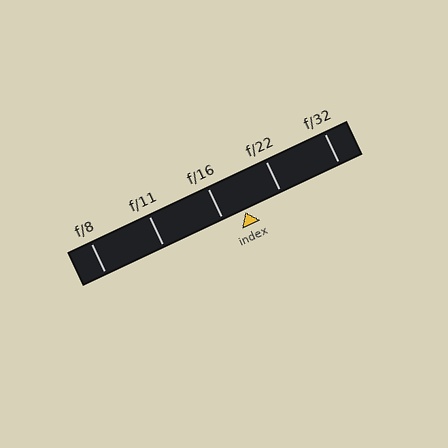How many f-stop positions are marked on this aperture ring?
There are 5 f-stop positions marked.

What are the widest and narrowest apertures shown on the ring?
The widest aperture shown is f/8 and the narrowest is f/32.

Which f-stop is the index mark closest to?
The index mark is closest to f/16.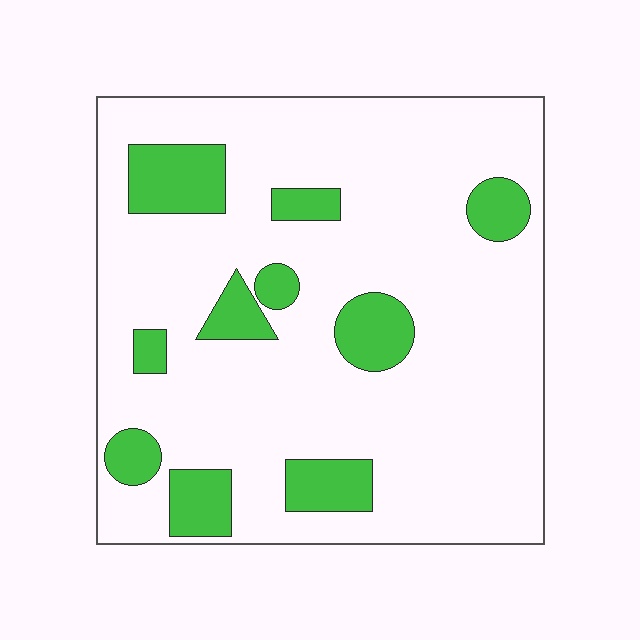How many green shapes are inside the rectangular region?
10.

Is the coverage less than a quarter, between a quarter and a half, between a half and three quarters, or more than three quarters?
Less than a quarter.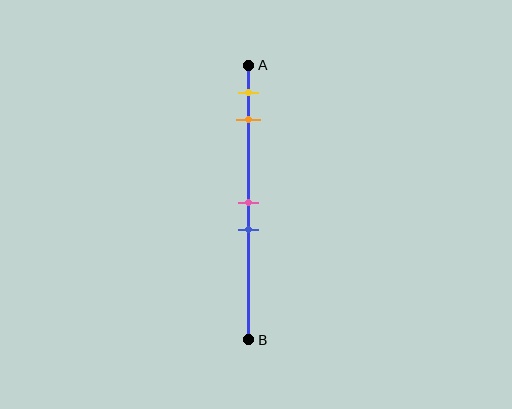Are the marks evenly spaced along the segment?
No, the marks are not evenly spaced.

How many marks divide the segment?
There are 4 marks dividing the segment.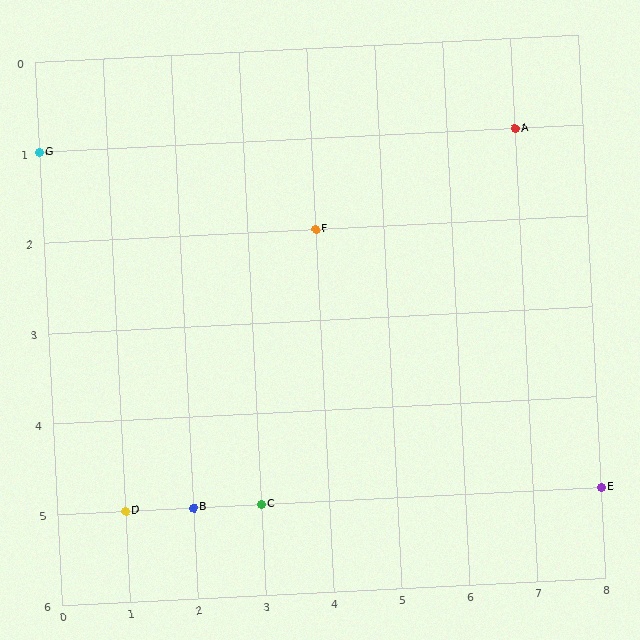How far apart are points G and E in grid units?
Points G and E are 8 columns and 4 rows apart (about 8.9 grid units diagonally).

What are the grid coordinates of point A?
Point A is at grid coordinates (7, 1).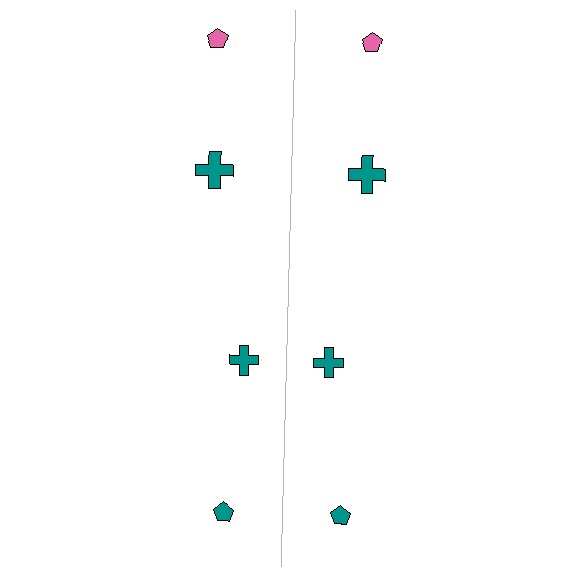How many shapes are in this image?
There are 8 shapes in this image.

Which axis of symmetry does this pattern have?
The pattern has a vertical axis of symmetry running through the center of the image.